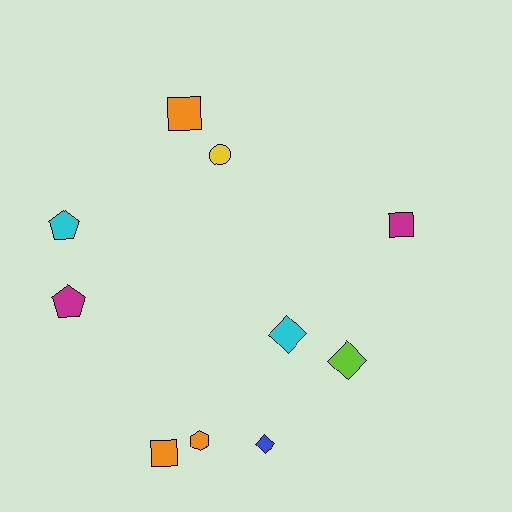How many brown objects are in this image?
There are no brown objects.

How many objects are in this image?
There are 10 objects.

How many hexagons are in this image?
There is 1 hexagon.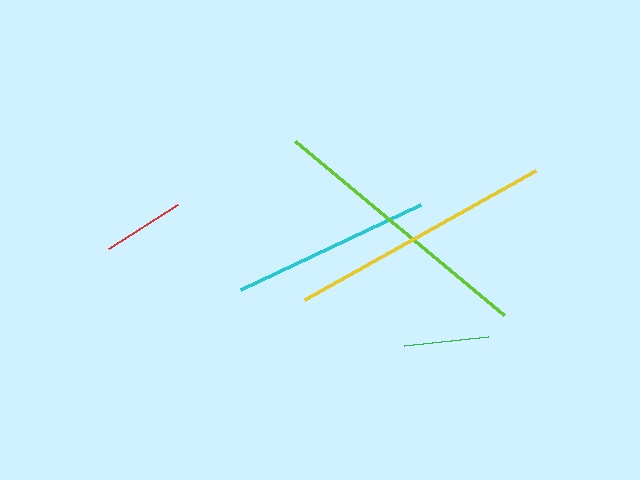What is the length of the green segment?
The green segment is approximately 85 pixels long.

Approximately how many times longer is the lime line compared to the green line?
The lime line is approximately 3.2 times the length of the green line.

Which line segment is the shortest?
The red line is the shortest at approximately 81 pixels.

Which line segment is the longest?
The lime line is the longest at approximately 272 pixels.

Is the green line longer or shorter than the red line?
The green line is longer than the red line.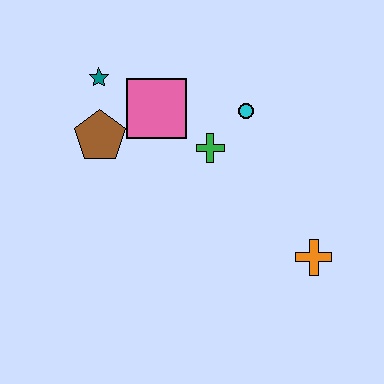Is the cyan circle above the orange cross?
Yes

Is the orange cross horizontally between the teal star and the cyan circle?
No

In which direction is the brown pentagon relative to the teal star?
The brown pentagon is below the teal star.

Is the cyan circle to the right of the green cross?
Yes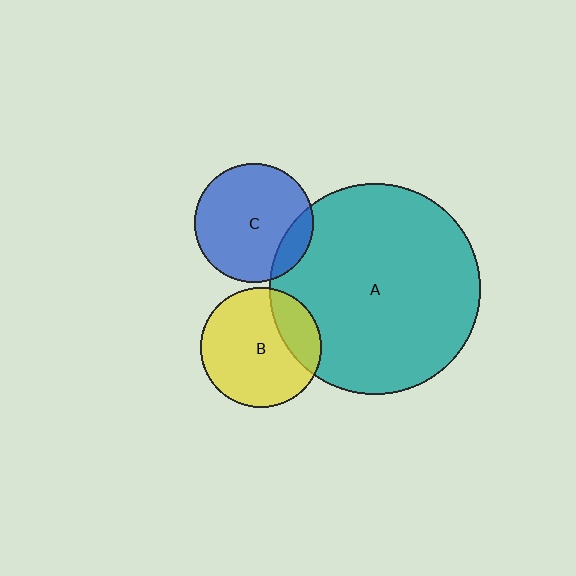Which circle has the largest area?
Circle A (teal).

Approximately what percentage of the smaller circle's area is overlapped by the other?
Approximately 20%.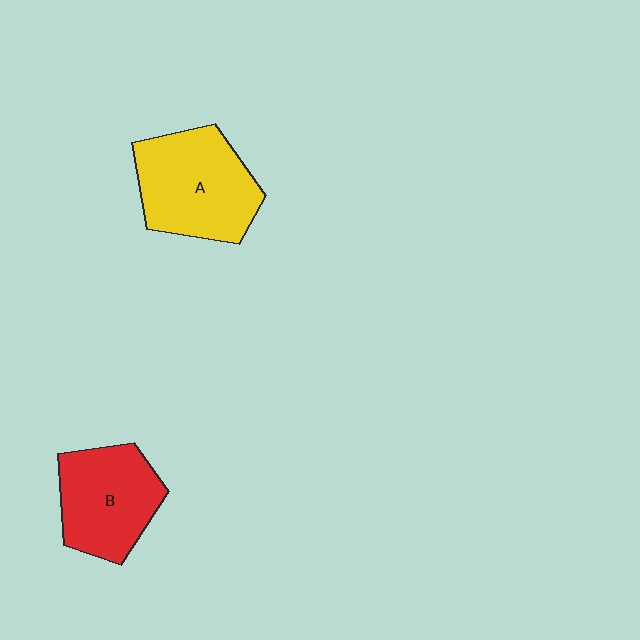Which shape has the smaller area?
Shape B (red).